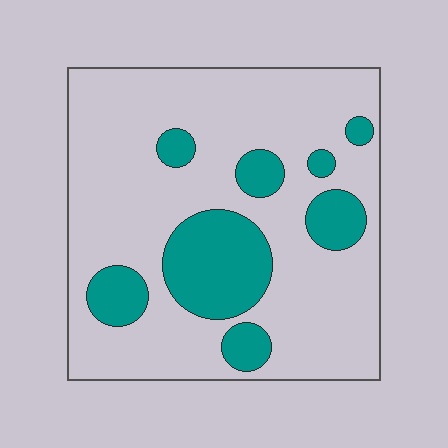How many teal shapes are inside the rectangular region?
8.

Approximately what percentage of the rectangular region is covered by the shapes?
Approximately 25%.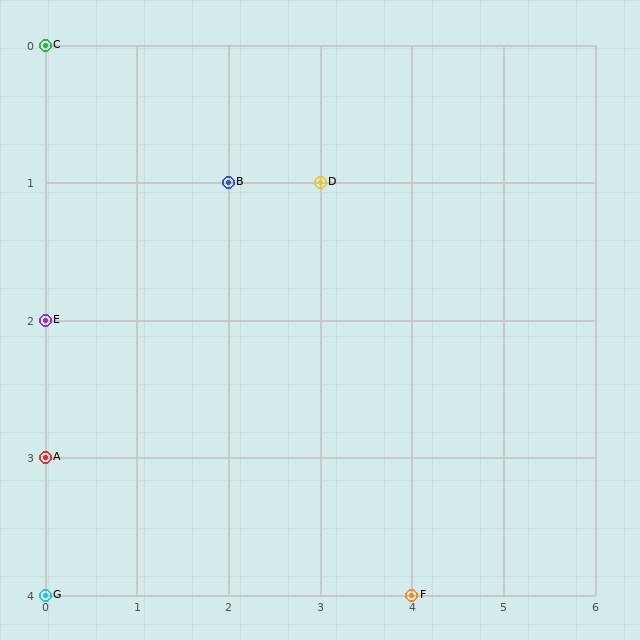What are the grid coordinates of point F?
Point F is at grid coordinates (4, 4).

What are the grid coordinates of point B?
Point B is at grid coordinates (2, 1).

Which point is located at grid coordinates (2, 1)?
Point B is at (2, 1).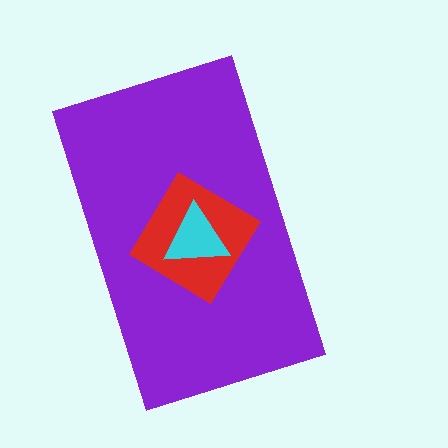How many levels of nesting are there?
3.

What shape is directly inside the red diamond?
The cyan triangle.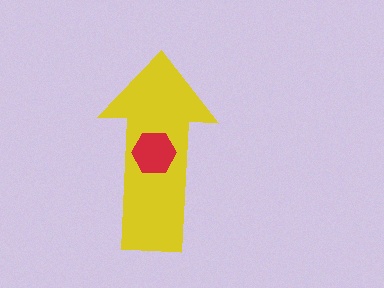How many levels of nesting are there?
2.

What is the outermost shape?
The yellow arrow.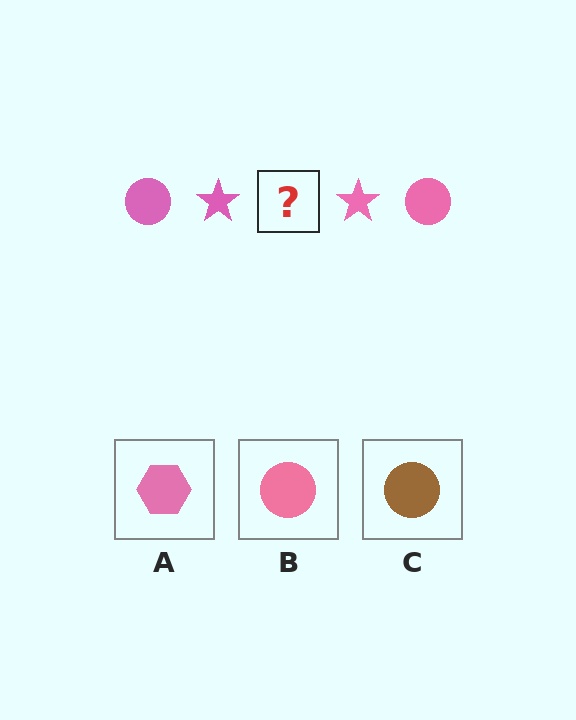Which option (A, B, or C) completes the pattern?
B.